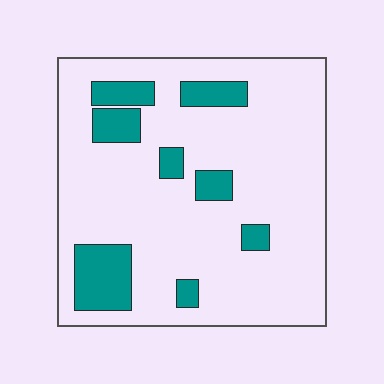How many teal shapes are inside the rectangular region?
8.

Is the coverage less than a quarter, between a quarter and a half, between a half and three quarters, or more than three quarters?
Less than a quarter.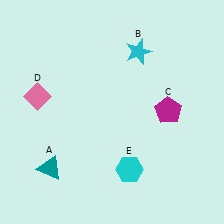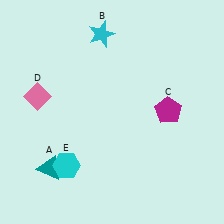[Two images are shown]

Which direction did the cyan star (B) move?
The cyan star (B) moved left.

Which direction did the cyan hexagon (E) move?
The cyan hexagon (E) moved left.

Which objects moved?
The objects that moved are: the cyan star (B), the cyan hexagon (E).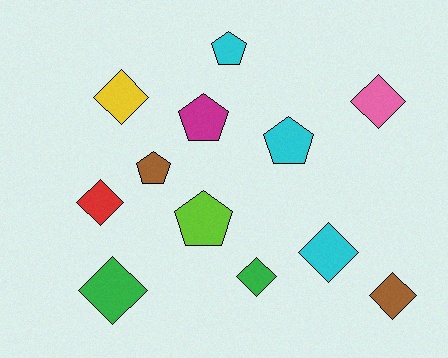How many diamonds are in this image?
There are 7 diamonds.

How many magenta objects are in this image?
There is 1 magenta object.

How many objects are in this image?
There are 12 objects.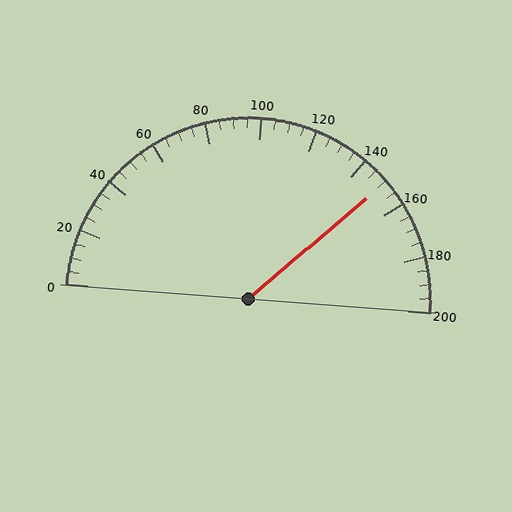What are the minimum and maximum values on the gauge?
The gauge ranges from 0 to 200.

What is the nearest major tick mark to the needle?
The nearest major tick mark is 160.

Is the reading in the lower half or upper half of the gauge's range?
The reading is in the upper half of the range (0 to 200).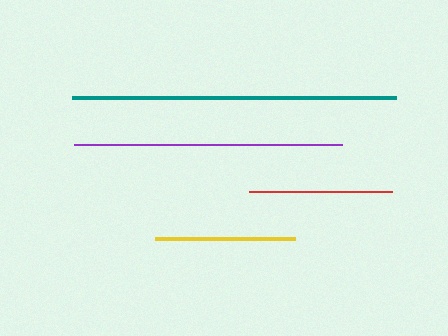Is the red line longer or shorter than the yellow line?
The red line is longer than the yellow line.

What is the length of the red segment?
The red segment is approximately 143 pixels long.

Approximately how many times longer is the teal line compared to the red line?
The teal line is approximately 2.3 times the length of the red line.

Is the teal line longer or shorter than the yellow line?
The teal line is longer than the yellow line.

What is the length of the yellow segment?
The yellow segment is approximately 141 pixels long.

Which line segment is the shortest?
The yellow line is the shortest at approximately 141 pixels.